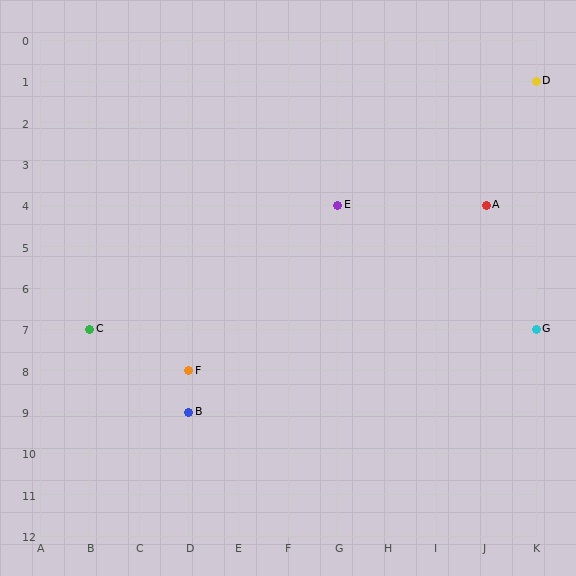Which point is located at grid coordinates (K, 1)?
Point D is at (K, 1).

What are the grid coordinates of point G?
Point G is at grid coordinates (K, 7).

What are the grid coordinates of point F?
Point F is at grid coordinates (D, 8).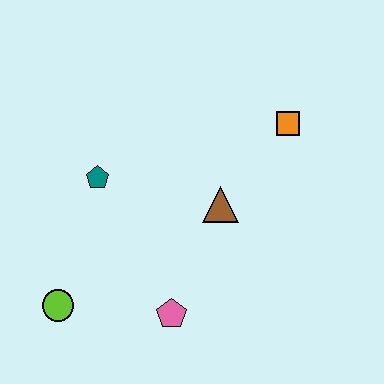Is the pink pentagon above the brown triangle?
No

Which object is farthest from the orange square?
The lime circle is farthest from the orange square.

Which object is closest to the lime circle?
The pink pentagon is closest to the lime circle.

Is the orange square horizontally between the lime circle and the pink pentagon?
No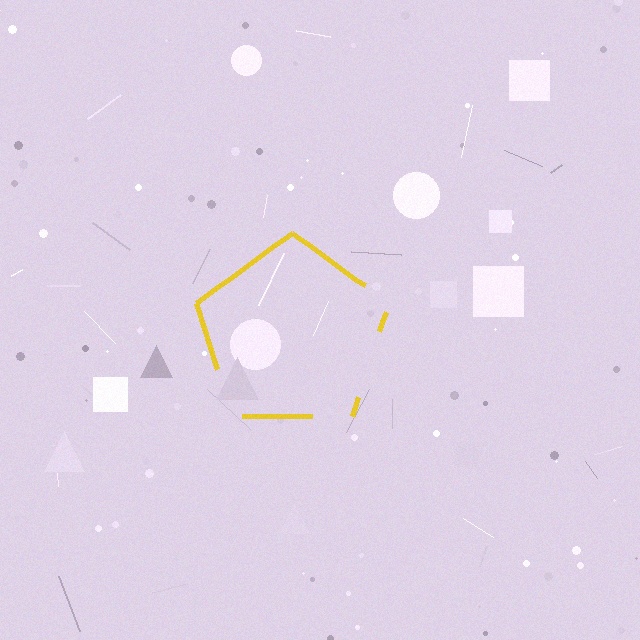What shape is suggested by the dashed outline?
The dashed outline suggests a pentagon.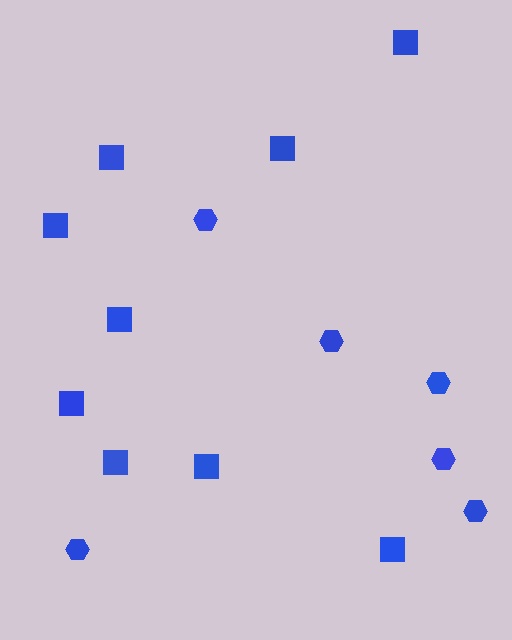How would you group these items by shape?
There are 2 groups: one group of squares (9) and one group of hexagons (6).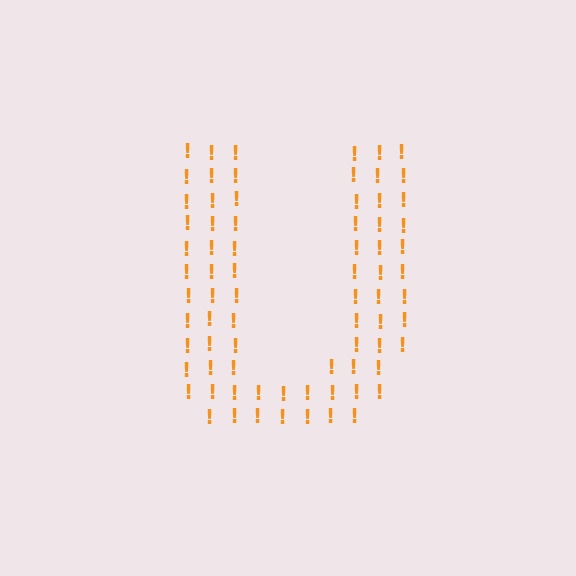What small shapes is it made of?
It is made of small exclamation marks.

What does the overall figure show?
The overall figure shows the letter U.